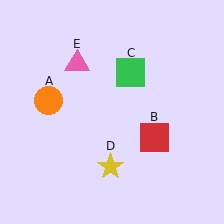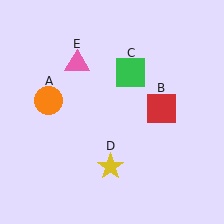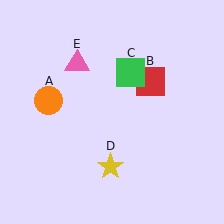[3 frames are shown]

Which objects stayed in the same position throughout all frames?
Orange circle (object A) and green square (object C) and yellow star (object D) and pink triangle (object E) remained stationary.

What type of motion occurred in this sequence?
The red square (object B) rotated counterclockwise around the center of the scene.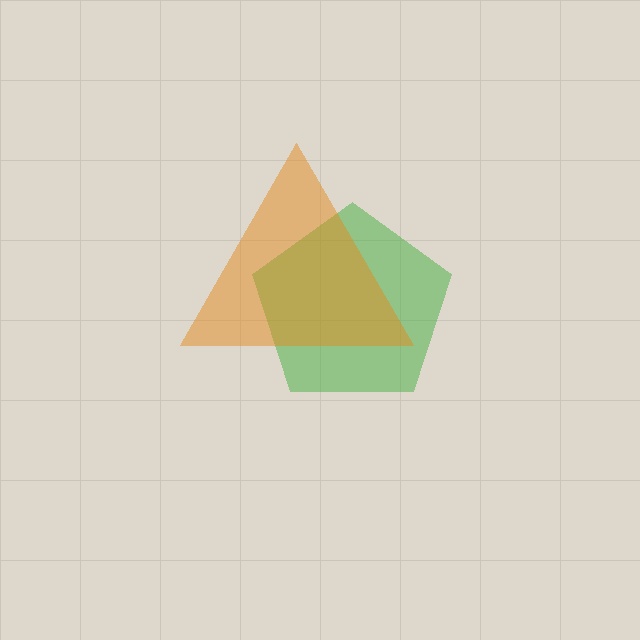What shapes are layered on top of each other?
The layered shapes are: a green pentagon, an orange triangle.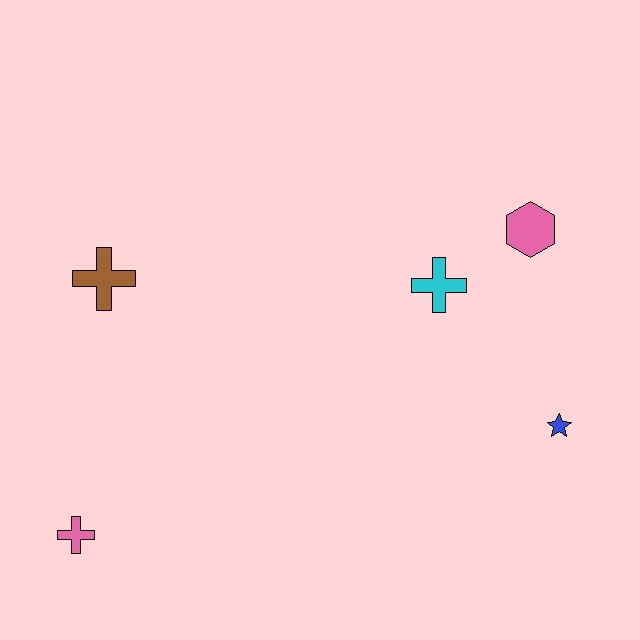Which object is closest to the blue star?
The cyan cross is closest to the blue star.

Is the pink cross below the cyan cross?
Yes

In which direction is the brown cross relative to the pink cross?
The brown cross is above the pink cross.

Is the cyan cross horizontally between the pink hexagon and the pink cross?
Yes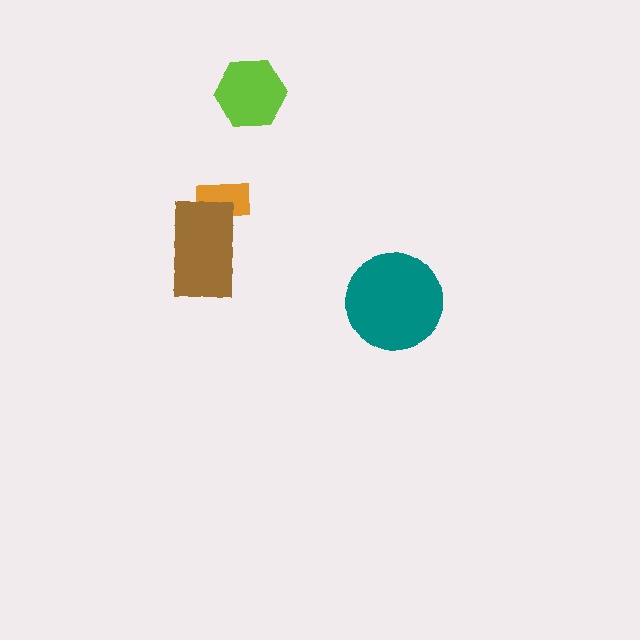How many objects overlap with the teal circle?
0 objects overlap with the teal circle.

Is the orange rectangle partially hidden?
Yes, it is partially covered by another shape.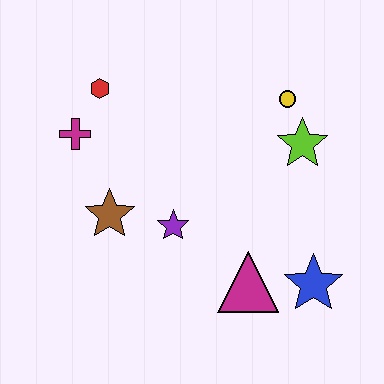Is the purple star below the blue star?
No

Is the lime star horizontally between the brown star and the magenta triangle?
No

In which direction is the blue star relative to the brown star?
The blue star is to the right of the brown star.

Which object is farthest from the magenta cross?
The blue star is farthest from the magenta cross.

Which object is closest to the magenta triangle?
The blue star is closest to the magenta triangle.